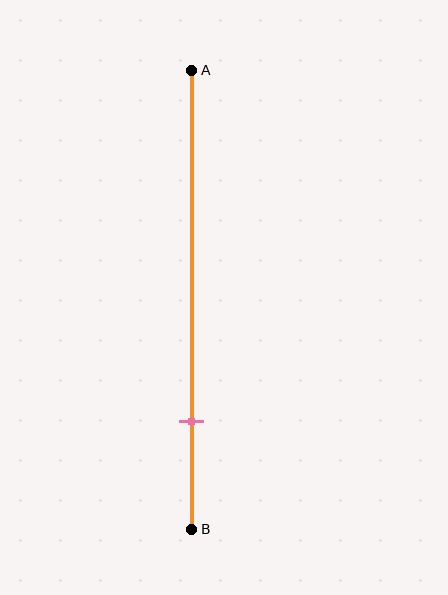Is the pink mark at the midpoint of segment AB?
No, the mark is at about 75% from A, not at the 50% midpoint.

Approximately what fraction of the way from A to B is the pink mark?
The pink mark is approximately 75% of the way from A to B.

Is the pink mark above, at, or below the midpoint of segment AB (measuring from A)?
The pink mark is below the midpoint of segment AB.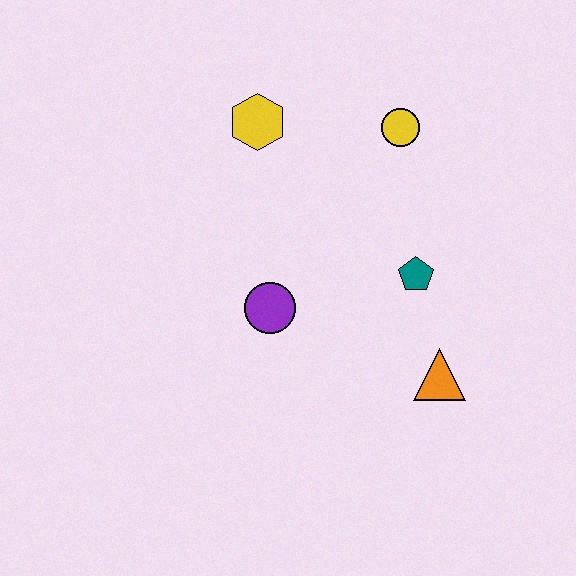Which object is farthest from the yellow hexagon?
The orange triangle is farthest from the yellow hexagon.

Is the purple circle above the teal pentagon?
No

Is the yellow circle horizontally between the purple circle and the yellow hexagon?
No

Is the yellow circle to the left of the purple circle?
No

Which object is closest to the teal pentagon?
The orange triangle is closest to the teal pentagon.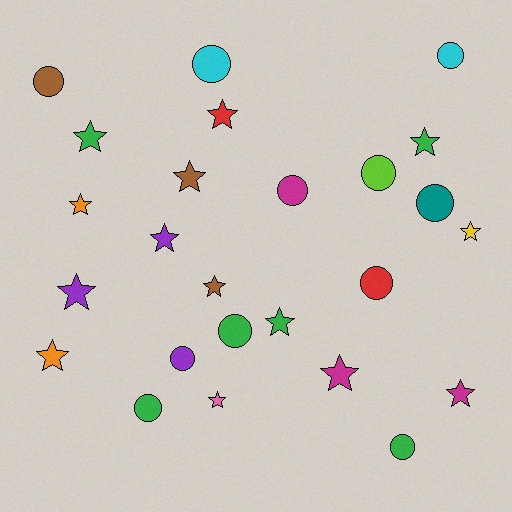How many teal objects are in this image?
There is 1 teal object.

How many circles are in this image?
There are 11 circles.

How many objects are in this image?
There are 25 objects.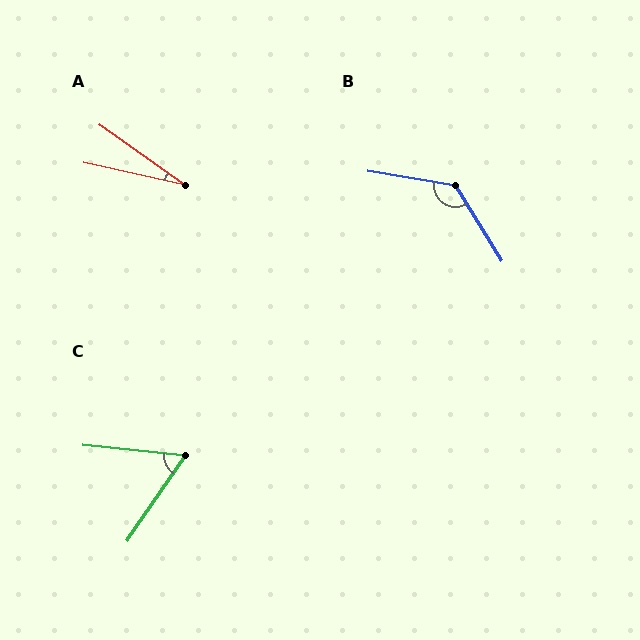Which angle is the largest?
B, at approximately 131 degrees.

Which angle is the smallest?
A, at approximately 23 degrees.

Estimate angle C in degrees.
Approximately 62 degrees.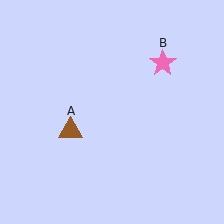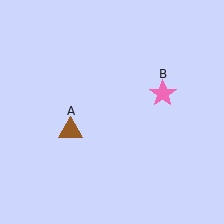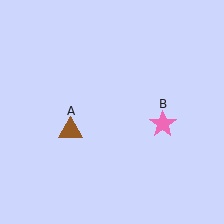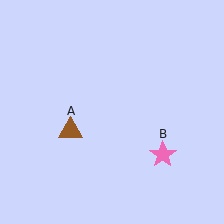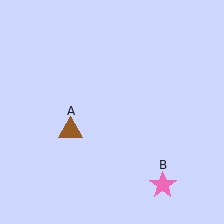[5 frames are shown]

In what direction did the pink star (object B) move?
The pink star (object B) moved down.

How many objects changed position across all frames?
1 object changed position: pink star (object B).